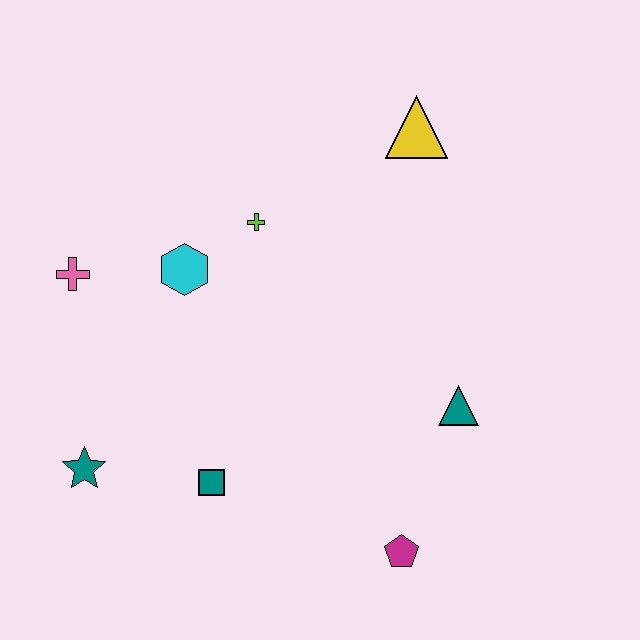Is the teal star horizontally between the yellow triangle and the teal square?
No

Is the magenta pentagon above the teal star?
No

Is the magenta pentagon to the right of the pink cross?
Yes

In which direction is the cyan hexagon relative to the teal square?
The cyan hexagon is above the teal square.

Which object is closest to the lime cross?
The cyan hexagon is closest to the lime cross.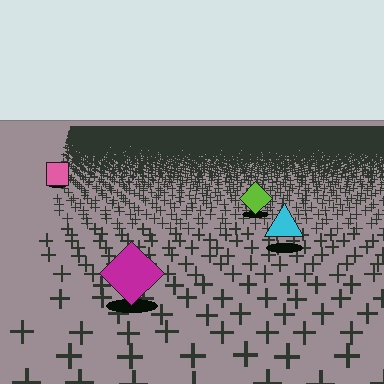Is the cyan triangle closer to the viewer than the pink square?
Yes. The cyan triangle is closer — you can tell from the texture gradient: the ground texture is coarser near it.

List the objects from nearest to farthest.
From nearest to farthest: the magenta diamond, the cyan triangle, the lime diamond, the pink square.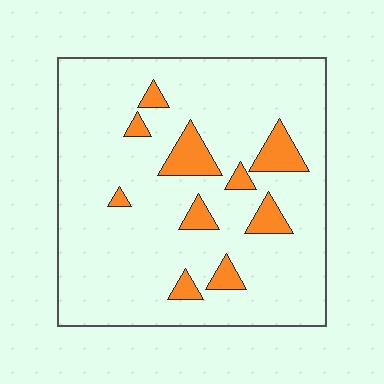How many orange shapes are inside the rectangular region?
10.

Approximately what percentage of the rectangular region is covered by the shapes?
Approximately 10%.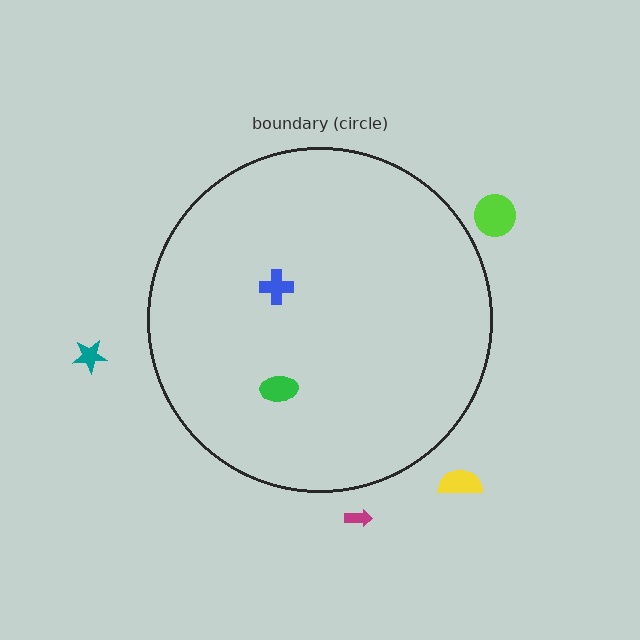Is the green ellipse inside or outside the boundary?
Inside.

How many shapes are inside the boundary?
2 inside, 4 outside.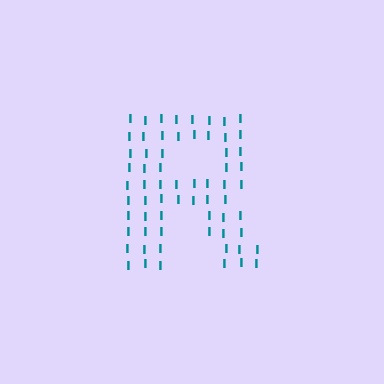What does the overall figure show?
The overall figure shows the letter R.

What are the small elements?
The small elements are letter I's.